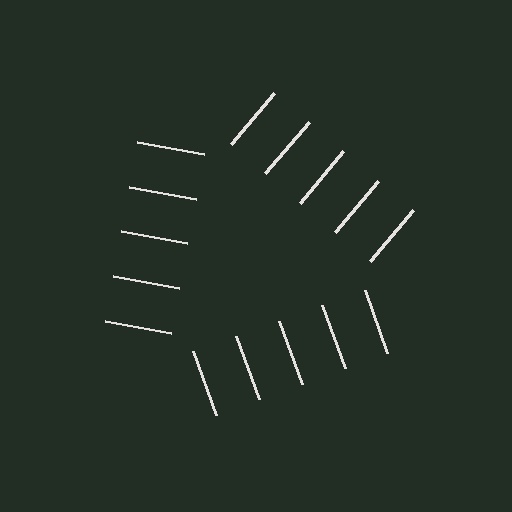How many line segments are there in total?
15 — 5 along each of the 3 edges.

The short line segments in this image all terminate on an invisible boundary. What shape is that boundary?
An illusory triangle — the line segments terminate on its edges but no continuous stroke is drawn.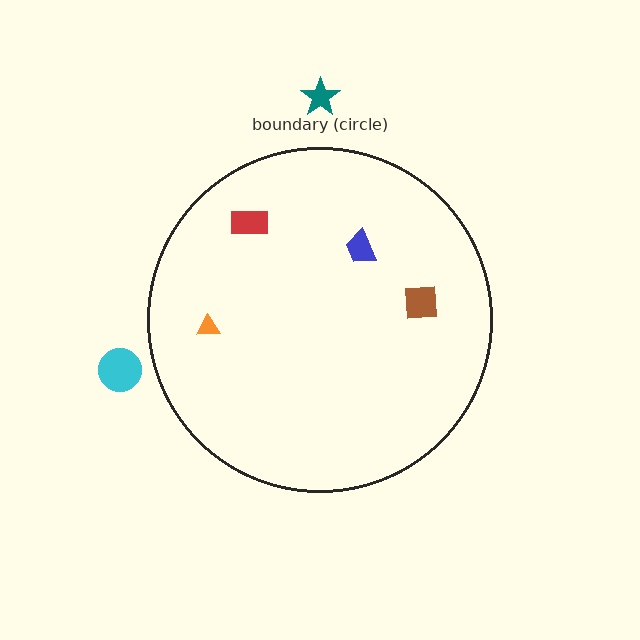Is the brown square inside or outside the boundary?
Inside.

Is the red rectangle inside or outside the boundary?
Inside.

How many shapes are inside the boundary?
4 inside, 2 outside.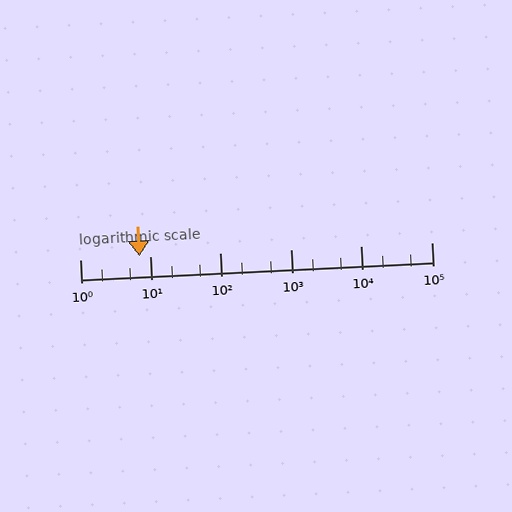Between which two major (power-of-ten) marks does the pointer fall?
The pointer is between 1 and 10.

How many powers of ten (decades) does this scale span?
The scale spans 5 decades, from 1 to 100000.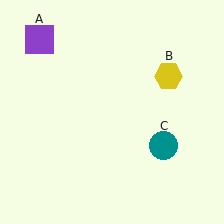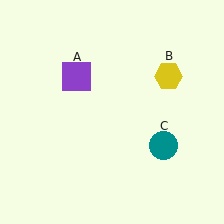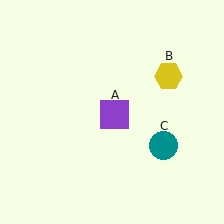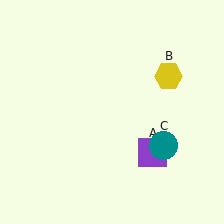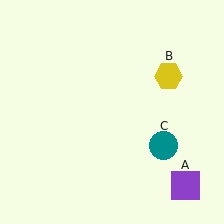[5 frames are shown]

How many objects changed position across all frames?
1 object changed position: purple square (object A).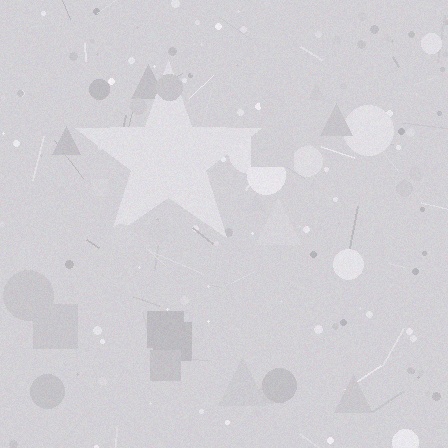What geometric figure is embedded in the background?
A star is embedded in the background.